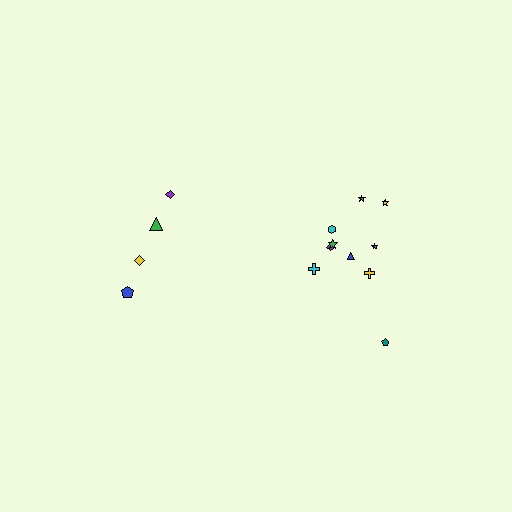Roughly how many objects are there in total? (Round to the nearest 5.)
Roughly 15 objects in total.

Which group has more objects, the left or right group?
The right group.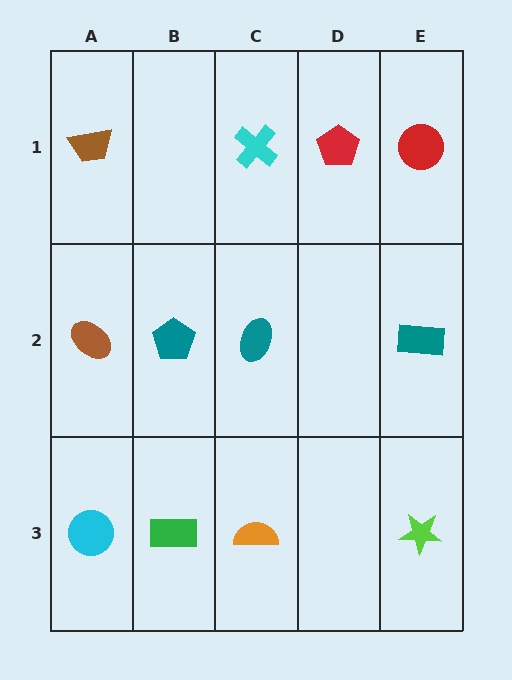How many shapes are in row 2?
4 shapes.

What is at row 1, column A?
A brown trapezoid.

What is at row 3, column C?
An orange semicircle.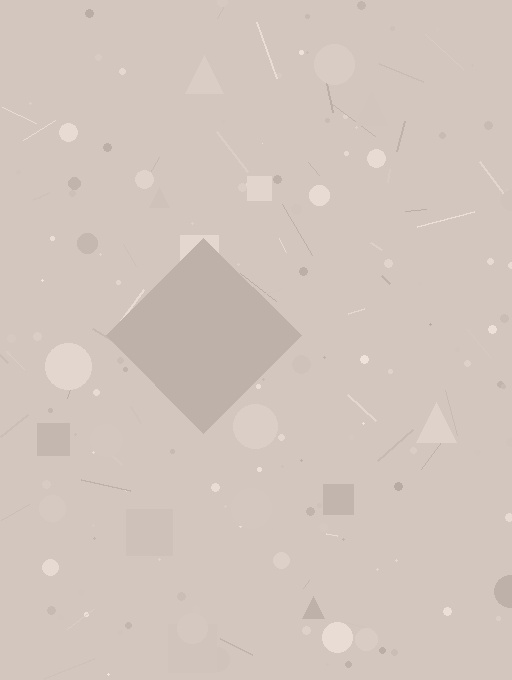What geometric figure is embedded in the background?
A diamond is embedded in the background.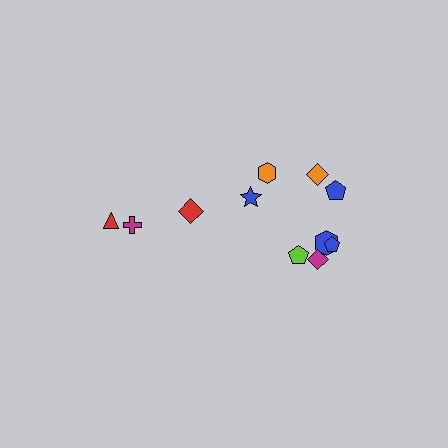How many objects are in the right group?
There are 8 objects.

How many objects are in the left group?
There are 3 objects.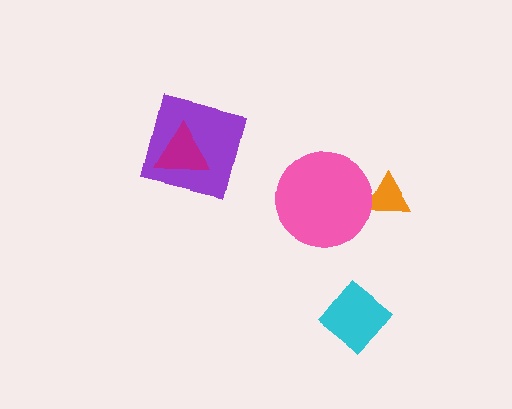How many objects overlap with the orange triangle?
1 object overlaps with the orange triangle.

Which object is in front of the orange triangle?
The pink circle is in front of the orange triangle.